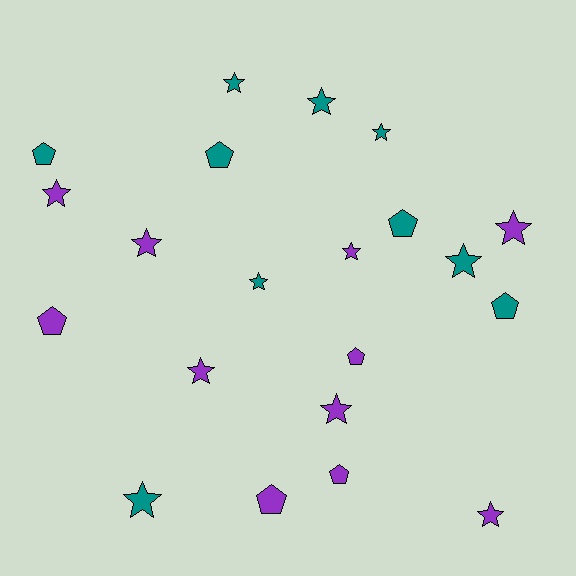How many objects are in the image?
There are 21 objects.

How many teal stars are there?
There are 6 teal stars.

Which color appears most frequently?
Purple, with 11 objects.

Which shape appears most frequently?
Star, with 13 objects.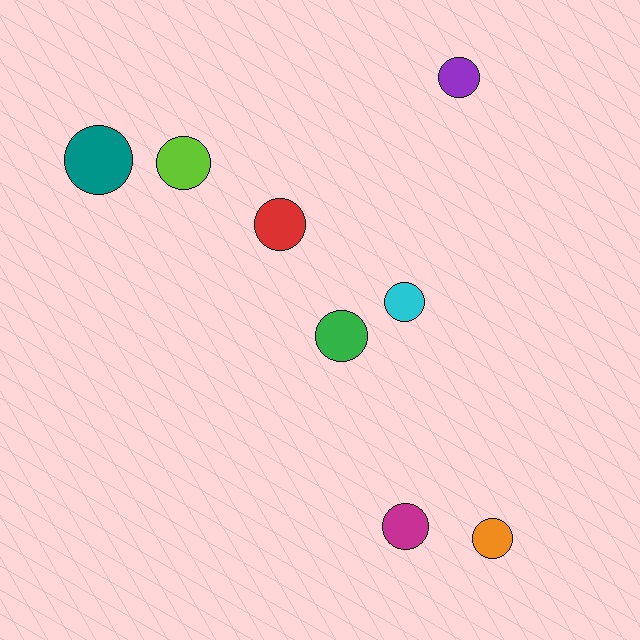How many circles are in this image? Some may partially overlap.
There are 8 circles.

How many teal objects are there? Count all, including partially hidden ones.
There is 1 teal object.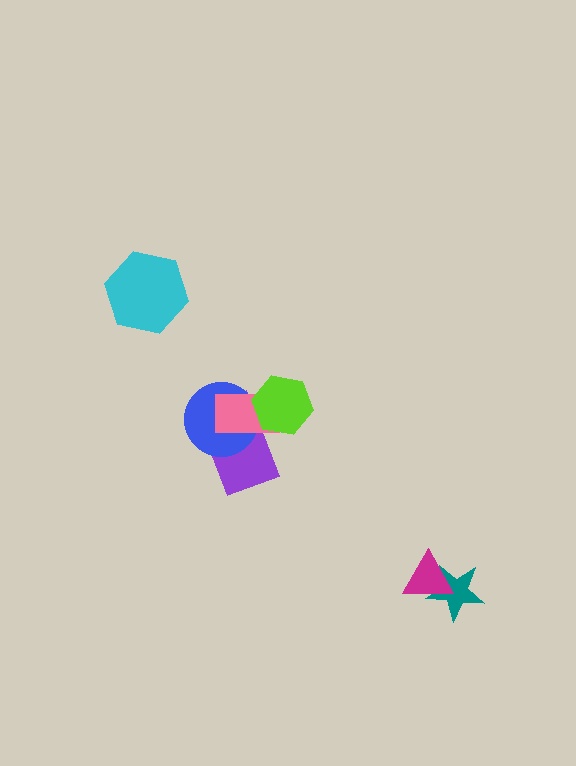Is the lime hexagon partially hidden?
No, no other shape covers it.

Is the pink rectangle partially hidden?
Yes, it is partially covered by another shape.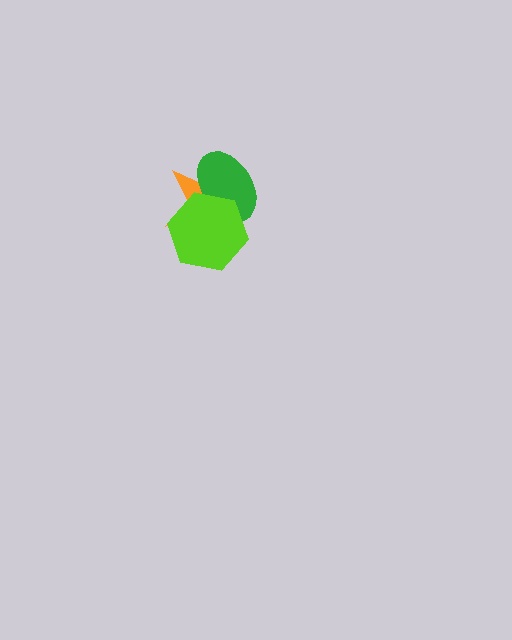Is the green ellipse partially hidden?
Yes, it is partially covered by another shape.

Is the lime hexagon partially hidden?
No, no other shape covers it.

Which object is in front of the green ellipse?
The lime hexagon is in front of the green ellipse.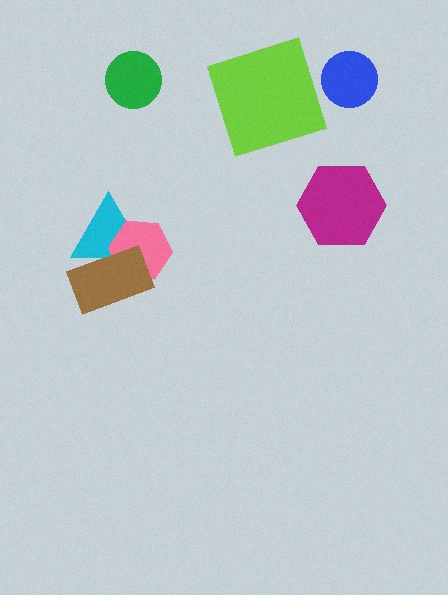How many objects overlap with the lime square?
0 objects overlap with the lime square.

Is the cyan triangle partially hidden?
Yes, it is partially covered by another shape.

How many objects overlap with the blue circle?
0 objects overlap with the blue circle.